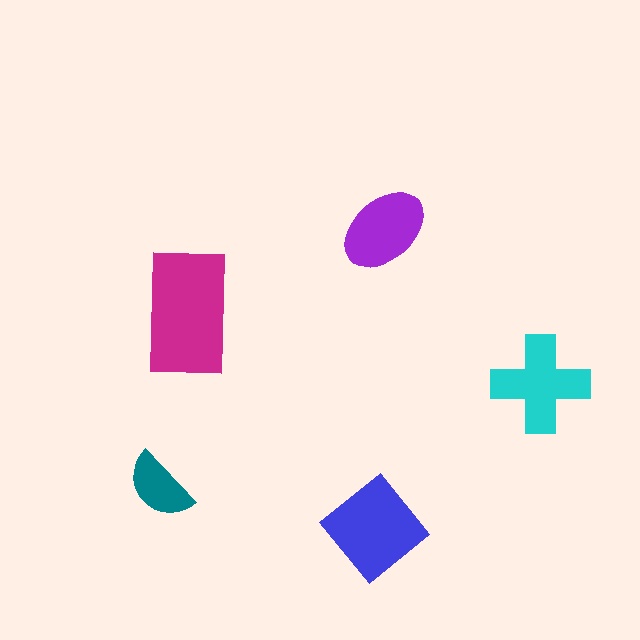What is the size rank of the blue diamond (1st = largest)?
2nd.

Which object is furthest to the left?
The teal semicircle is leftmost.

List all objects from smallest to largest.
The teal semicircle, the purple ellipse, the cyan cross, the blue diamond, the magenta rectangle.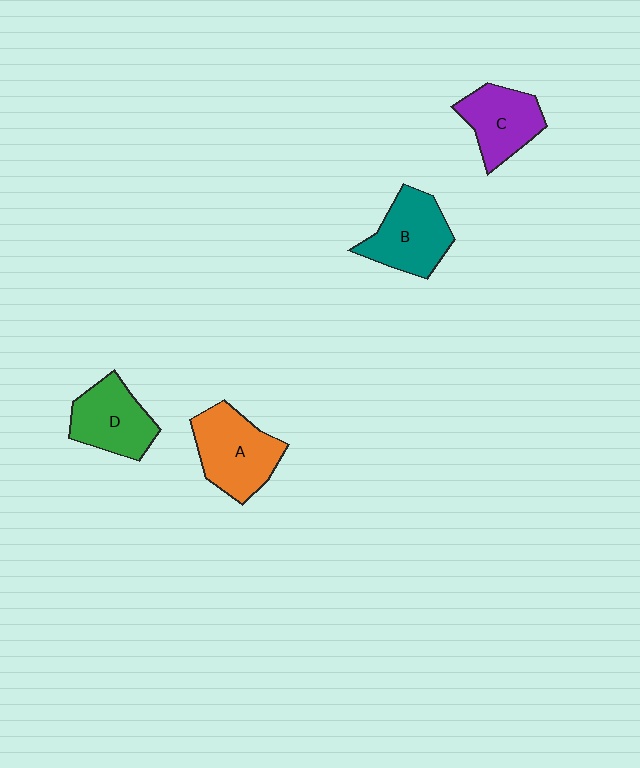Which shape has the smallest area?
Shape C (purple).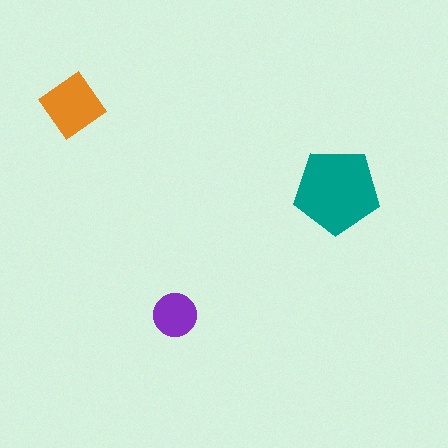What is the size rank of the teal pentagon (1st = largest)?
1st.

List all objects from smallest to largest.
The purple circle, the orange diamond, the teal pentagon.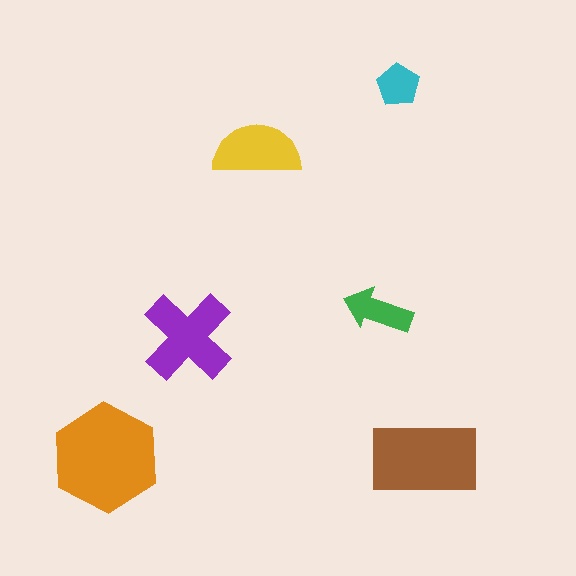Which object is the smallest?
The cyan pentagon.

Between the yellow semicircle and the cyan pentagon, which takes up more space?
The yellow semicircle.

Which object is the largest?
The orange hexagon.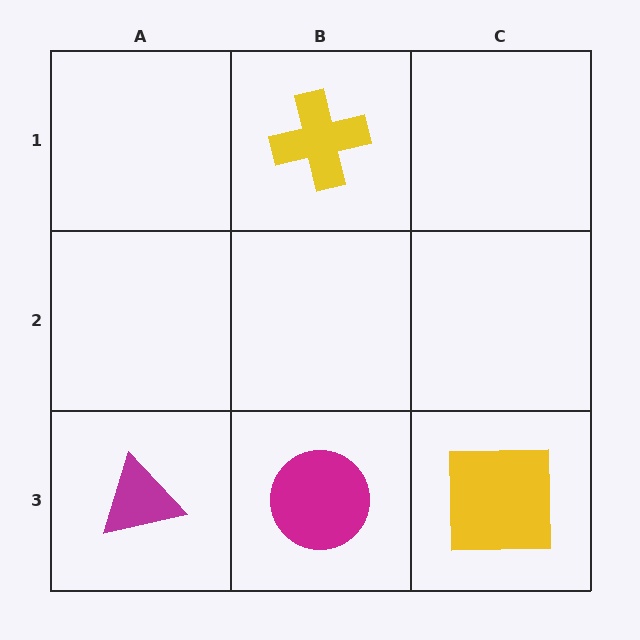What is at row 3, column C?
A yellow square.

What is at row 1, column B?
A yellow cross.